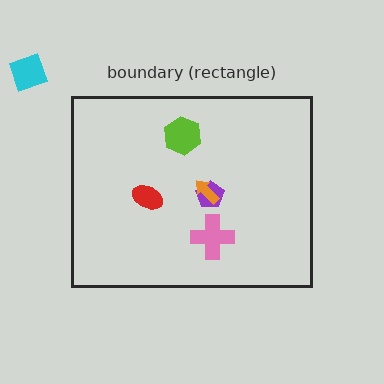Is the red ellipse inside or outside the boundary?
Inside.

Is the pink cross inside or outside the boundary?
Inside.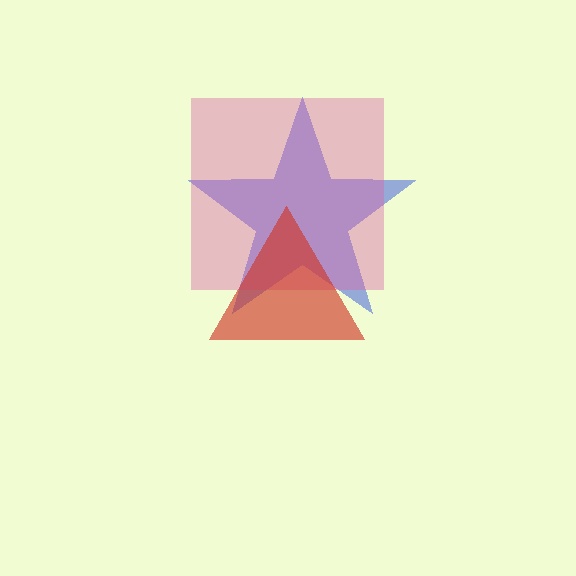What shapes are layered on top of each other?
The layered shapes are: a blue star, a pink square, a red triangle.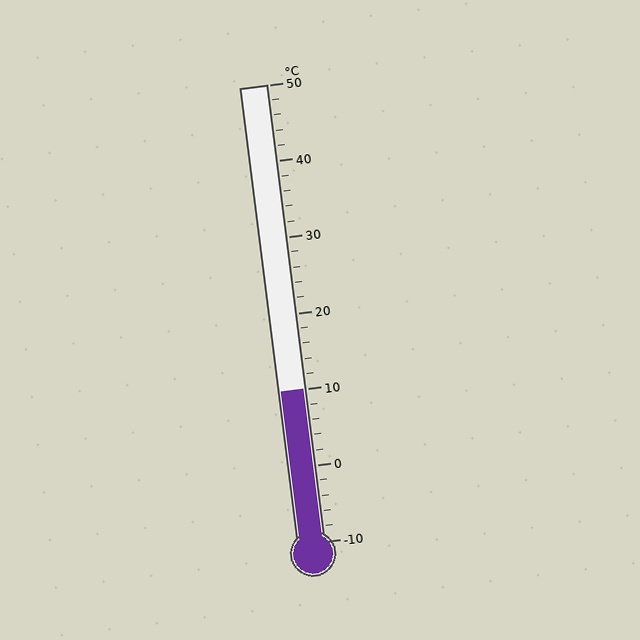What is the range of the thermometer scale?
The thermometer scale ranges from -10°C to 50°C.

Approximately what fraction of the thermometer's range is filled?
The thermometer is filled to approximately 35% of its range.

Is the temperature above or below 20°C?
The temperature is below 20°C.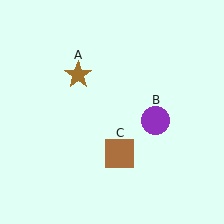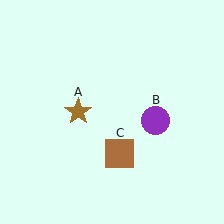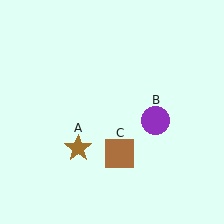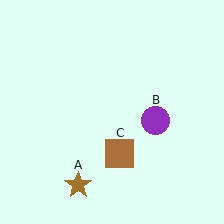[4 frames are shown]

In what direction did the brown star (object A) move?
The brown star (object A) moved down.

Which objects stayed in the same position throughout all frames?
Purple circle (object B) and brown square (object C) remained stationary.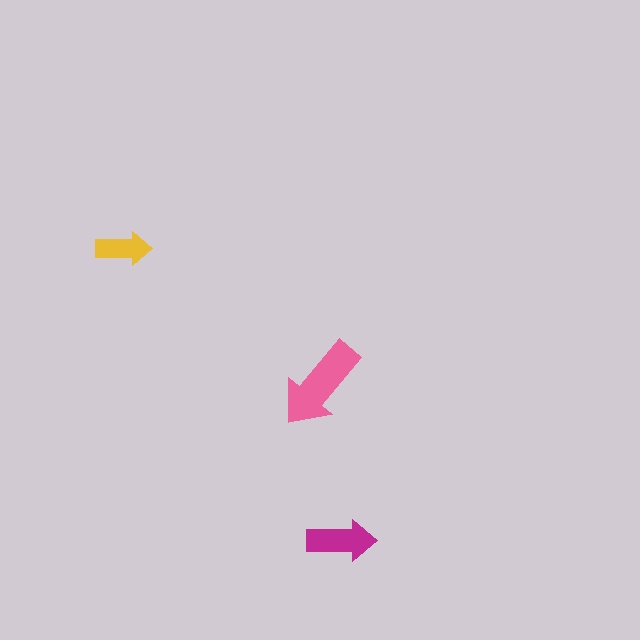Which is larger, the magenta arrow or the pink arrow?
The pink one.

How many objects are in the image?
There are 3 objects in the image.